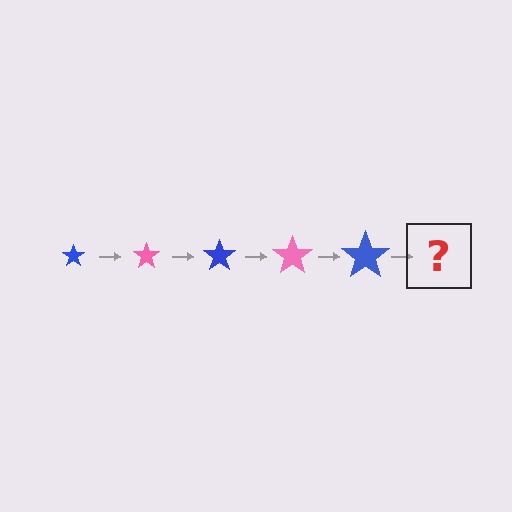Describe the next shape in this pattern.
It should be a pink star, larger than the previous one.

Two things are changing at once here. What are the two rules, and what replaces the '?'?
The two rules are that the star grows larger each step and the color cycles through blue and pink. The '?' should be a pink star, larger than the previous one.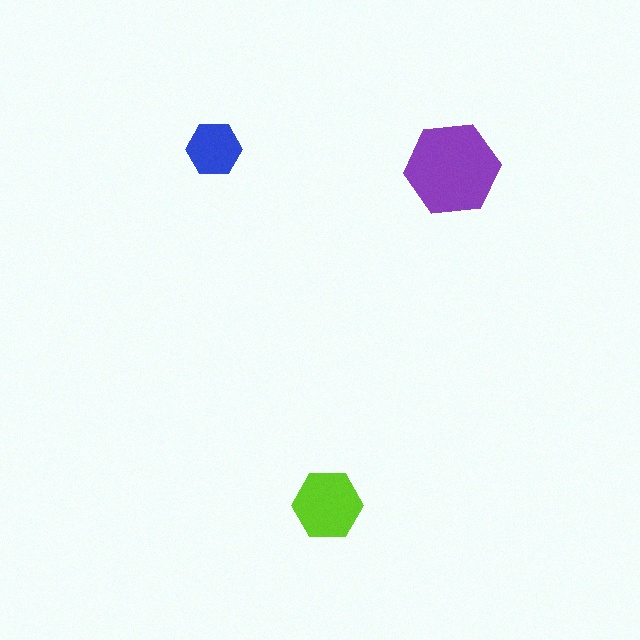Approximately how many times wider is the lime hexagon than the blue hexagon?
About 1.5 times wider.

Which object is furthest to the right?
The purple hexagon is rightmost.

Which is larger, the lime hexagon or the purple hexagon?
The purple one.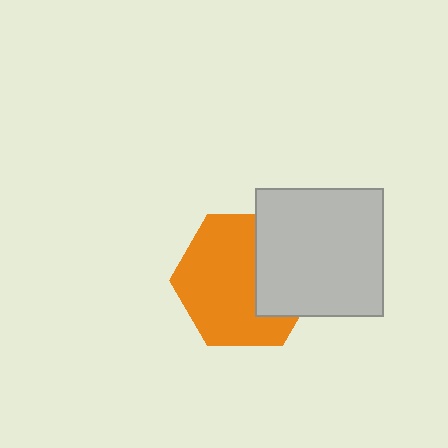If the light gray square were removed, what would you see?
You would see the complete orange hexagon.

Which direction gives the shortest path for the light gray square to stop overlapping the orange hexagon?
Moving right gives the shortest separation.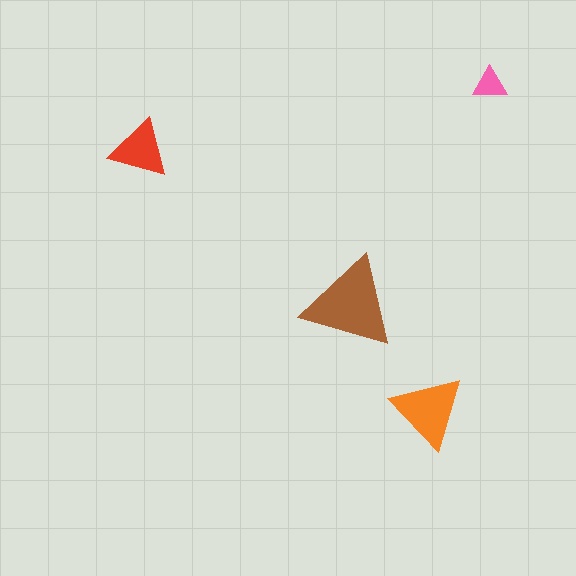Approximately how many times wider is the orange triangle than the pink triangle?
About 2 times wider.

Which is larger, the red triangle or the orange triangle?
The orange one.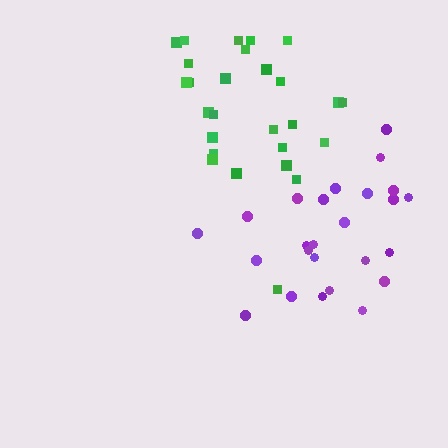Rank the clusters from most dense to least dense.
purple, green.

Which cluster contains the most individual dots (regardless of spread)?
Green (27).